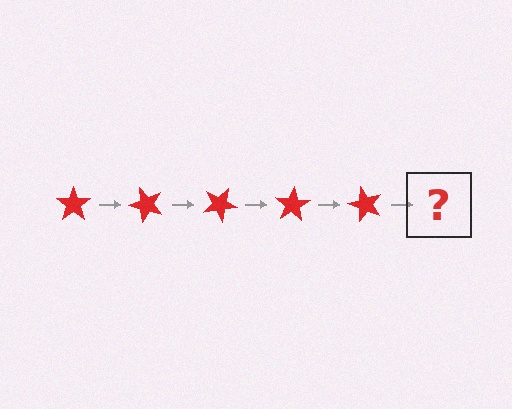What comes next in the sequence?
The next element should be a red star rotated 250 degrees.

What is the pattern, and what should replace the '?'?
The pattern is that the star rotates 50 degrees each step. The '?' should be a red star rotated 250 degrees.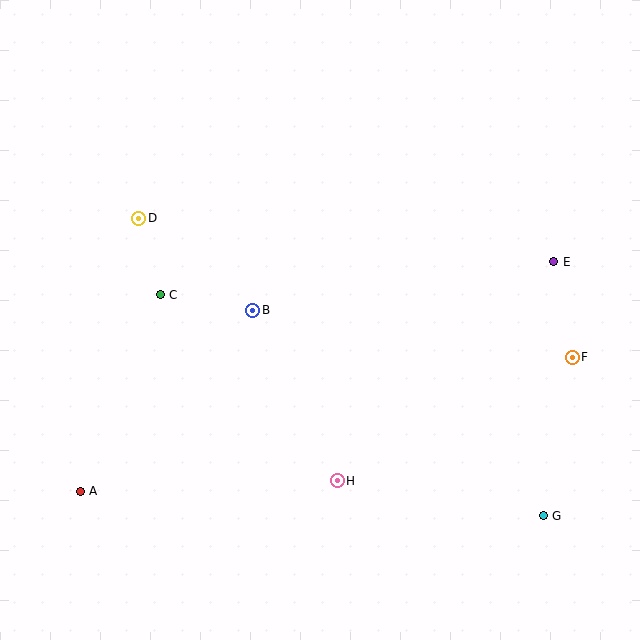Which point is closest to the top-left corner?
Point D is closest to the top-left corner.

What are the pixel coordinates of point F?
Point F is at (572, 357).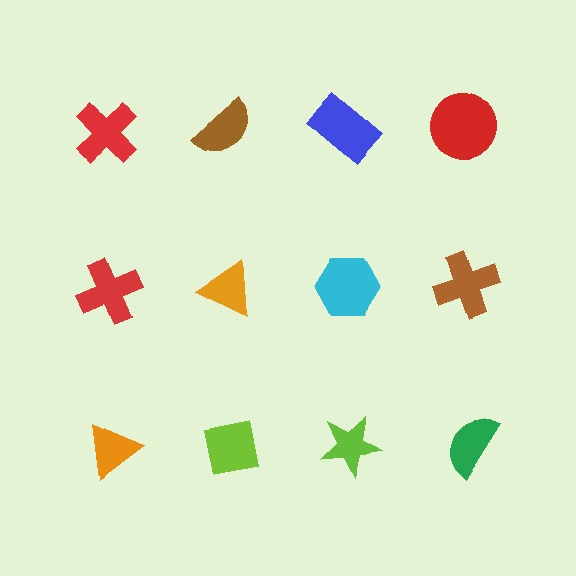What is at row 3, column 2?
A lime square.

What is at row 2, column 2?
An orange triangle.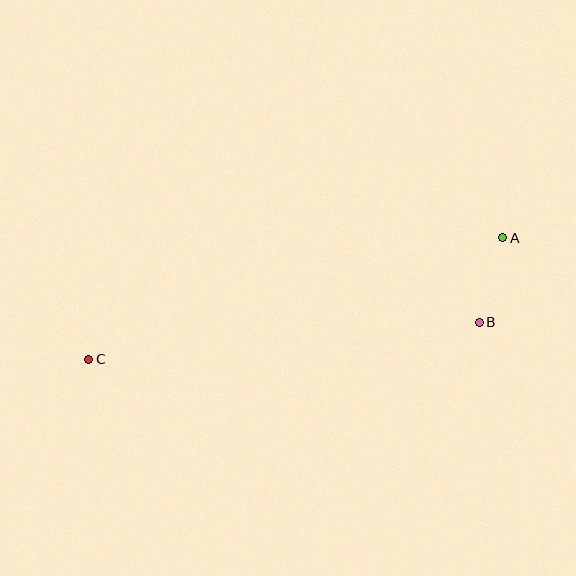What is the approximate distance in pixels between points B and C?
The distance between B and C is approximately 392 pixels.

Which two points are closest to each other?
Points A and B are closest to each other.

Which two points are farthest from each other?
Points A and C are farthest from each other.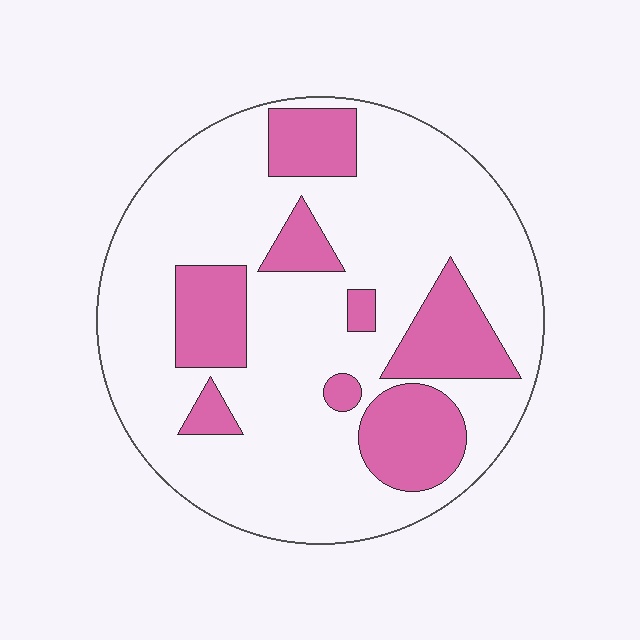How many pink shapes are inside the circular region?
8.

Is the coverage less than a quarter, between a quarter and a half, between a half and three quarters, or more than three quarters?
Between a quarter and a half.